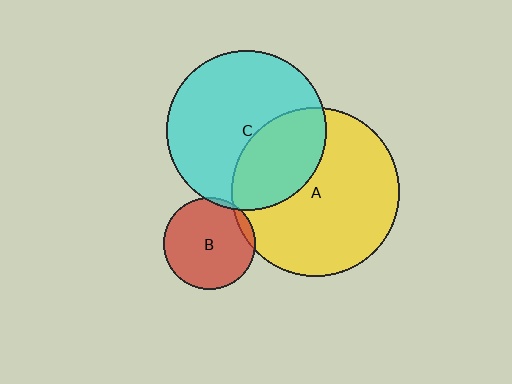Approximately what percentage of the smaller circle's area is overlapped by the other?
Approximately 5%.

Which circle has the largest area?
Circle A (yellow).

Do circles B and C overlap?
Yes.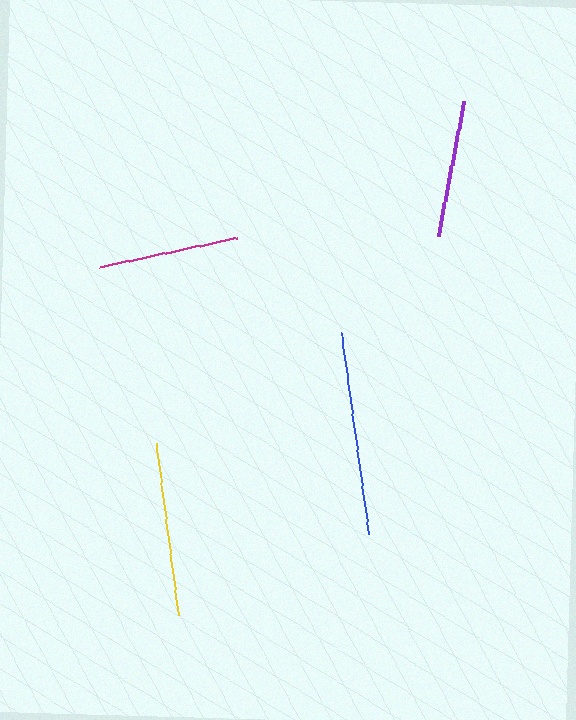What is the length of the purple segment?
The purple segment is approximately 138 pixels long.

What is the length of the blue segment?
The blue segment is approximately 203 pixels long.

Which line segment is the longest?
The blue line is the longest at approximately 203 pixels.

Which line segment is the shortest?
The purple line is the shortest at approximately 138 pixels.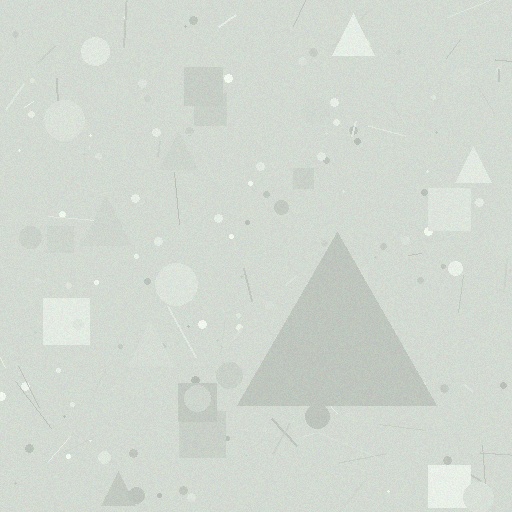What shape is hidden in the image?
A triangle is hidden in the image.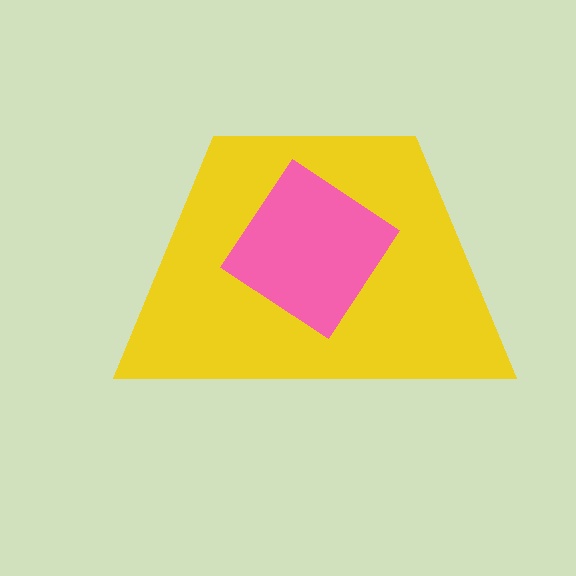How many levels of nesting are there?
2.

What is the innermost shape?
The pink diamond.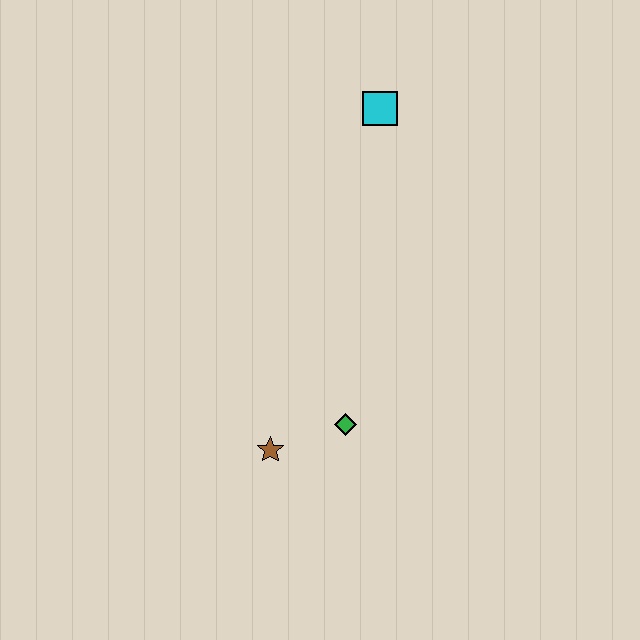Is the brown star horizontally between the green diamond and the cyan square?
No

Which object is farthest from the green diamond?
The cyan square is farthest from the green diamond.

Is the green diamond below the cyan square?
Yes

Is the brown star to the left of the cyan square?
Yes